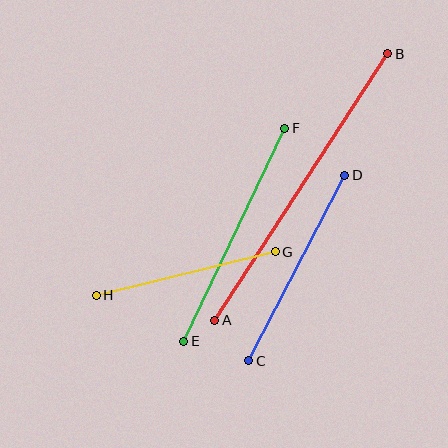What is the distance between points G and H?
The distance is approximately 184 pixels.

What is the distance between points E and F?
The distance is approximately 236 pixels.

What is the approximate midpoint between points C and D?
The midpoint is at approximately (297, 268) pixels.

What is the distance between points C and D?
The distance is approximately 209 pixels.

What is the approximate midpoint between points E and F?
The midpoint is at approximately (234, 235) pixels.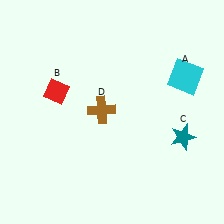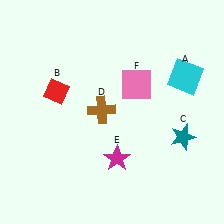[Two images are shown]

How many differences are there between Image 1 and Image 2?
There are 2 differences between the two images.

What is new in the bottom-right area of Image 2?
A magenta star (E) was added in the bottom-right area of Image 2.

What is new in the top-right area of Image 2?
A pink square (F) was added in the top-right area of Image 2.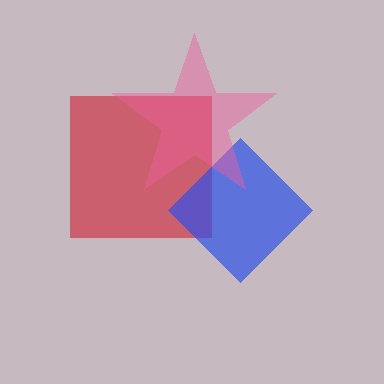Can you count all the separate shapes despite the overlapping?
Yes, there are 3 separate shapes.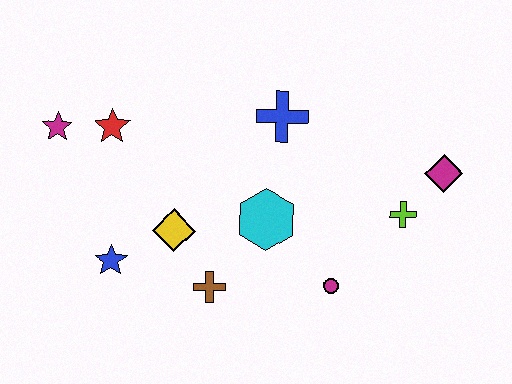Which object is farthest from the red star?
The magenta diamond is farthest from the red star.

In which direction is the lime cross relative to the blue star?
The lime cross is to the right of the blue star.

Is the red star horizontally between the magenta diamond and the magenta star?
Yes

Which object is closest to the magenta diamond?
The lime cross is closest to the magenta diamond.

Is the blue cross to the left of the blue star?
No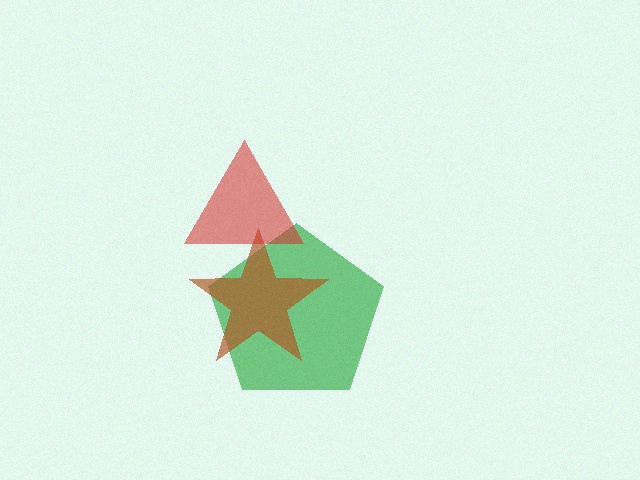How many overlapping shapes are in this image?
There are 3 overlapping shapes in the image.